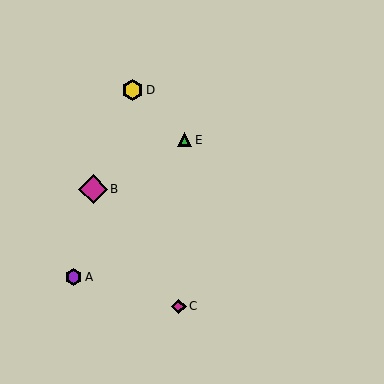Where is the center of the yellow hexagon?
The center of the yellow hexagon is at (132, 90).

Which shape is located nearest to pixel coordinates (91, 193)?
The magenta diamond (labeled B) at (93, 189) is nearest to that location.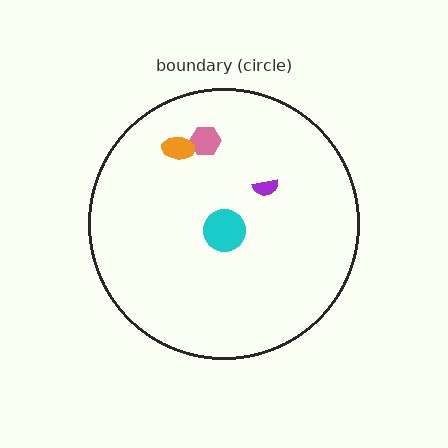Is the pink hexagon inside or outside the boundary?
Inside.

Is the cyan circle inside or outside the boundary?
Inside.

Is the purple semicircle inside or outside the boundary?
Inside.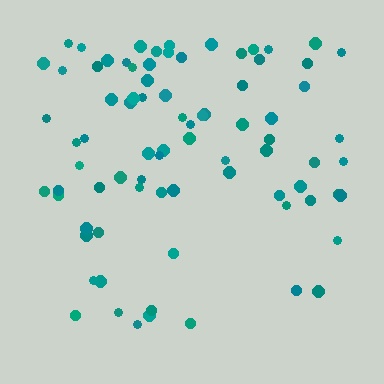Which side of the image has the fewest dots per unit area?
The bottom.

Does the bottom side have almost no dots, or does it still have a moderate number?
Still a moderate number, just noticeably fewer than the top.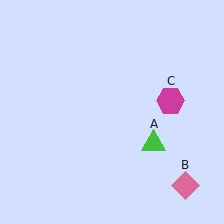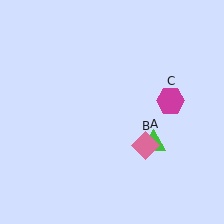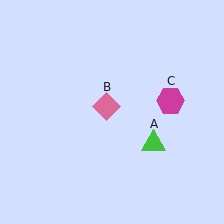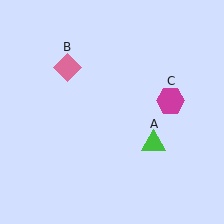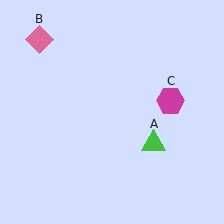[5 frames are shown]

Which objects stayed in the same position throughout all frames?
Green triangle (object A) and magenta hexagon (object C) remained stationary.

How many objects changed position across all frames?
1 object changed position: pink diamond (object B).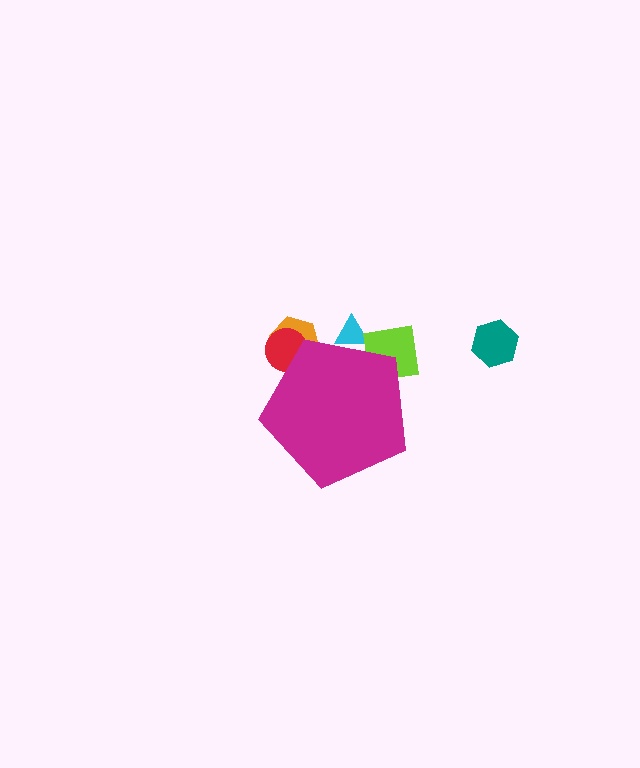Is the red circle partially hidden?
Yes, the red circle is partially hidden behind the magenta pentagon.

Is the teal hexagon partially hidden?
No, the teal hexagon is fully visible.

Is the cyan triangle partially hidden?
Yes, the cyan triangle is partially hidden behind the magenta pentagon.